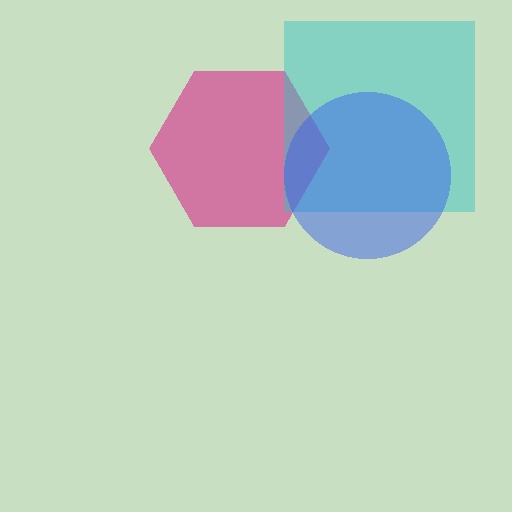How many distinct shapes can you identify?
There are 3 distinct shapes: a magenta hexagon, a cyan square, a blue circle.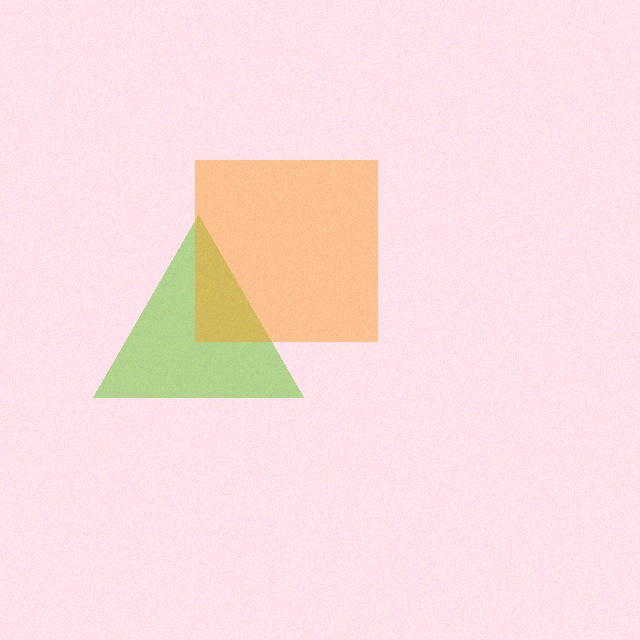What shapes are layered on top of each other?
The layered shapes are: a lime triangle, an orange square.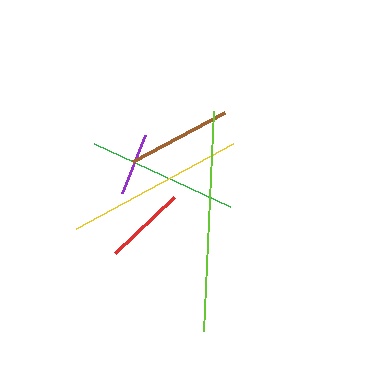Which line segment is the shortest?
The purple line is the shortest at approximately 62 pixels.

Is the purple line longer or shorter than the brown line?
The brown line is longer than the purple line.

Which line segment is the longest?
The lime line is the longest at approximately 220 pixels.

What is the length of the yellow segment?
The yellow segment is approximately 179 pixels long.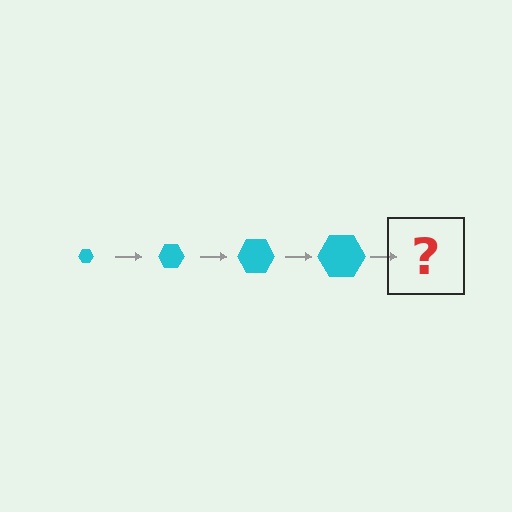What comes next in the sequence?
The next element should be a cyan hexagon, larger than the previous one.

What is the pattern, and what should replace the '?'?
The pattern is that the hexagon gets progressively larger each step. The '?' should be a cyan hexagon, larger than the previous one.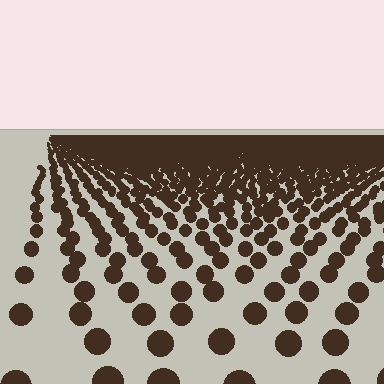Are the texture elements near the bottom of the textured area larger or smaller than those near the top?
Larger. Near the bottom, elements are closer to the viewer and appear at a bigger on-screen size.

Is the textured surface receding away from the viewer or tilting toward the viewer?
The surface is receding away from the viewer. Texture elements get smaller and denser toward the top.